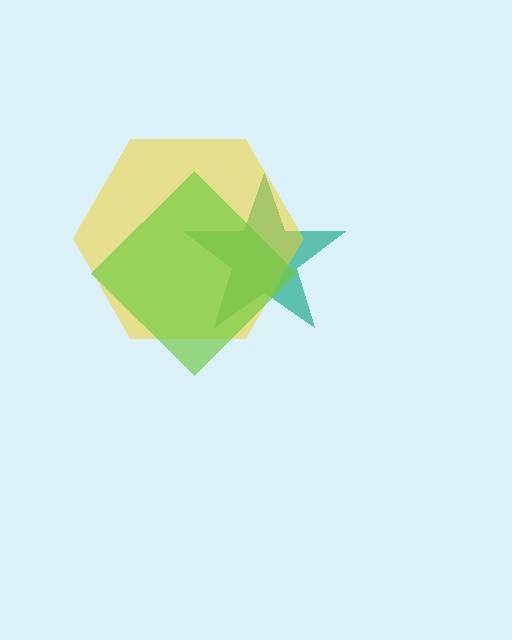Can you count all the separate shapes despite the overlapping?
Yes, there are 3 separate shapes.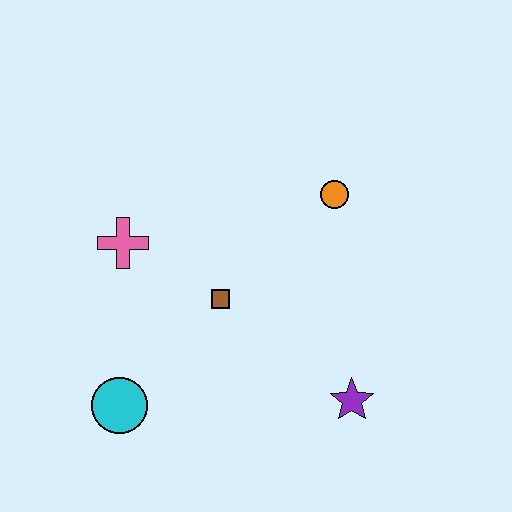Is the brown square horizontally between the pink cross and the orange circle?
Yes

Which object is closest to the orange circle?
The brown square is closest to the orange circle.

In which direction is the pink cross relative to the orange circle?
The pink cross is to the left of the orange circle.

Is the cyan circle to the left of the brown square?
Yes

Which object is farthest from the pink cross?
The purple star is farthest from the pink cross.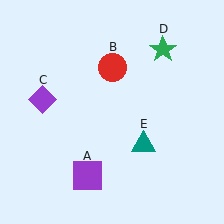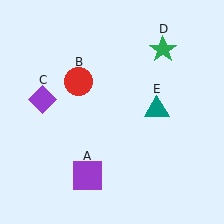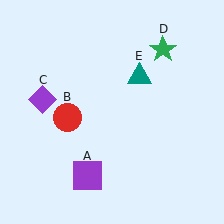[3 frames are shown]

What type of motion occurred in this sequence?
The red circle (object B), teal triangle (object E) rotated counterclockwise around the center of the scene.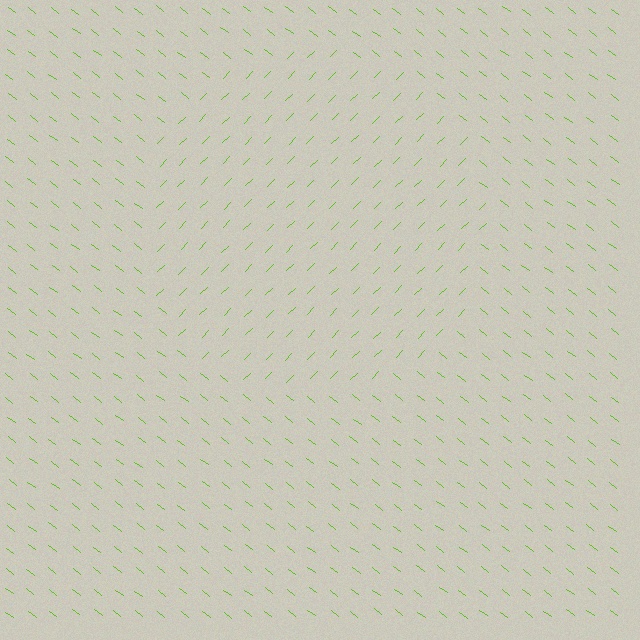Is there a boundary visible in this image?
Yes, there is a texture boundary formed by a change in line orientation.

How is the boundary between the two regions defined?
The boundary is defined purely by a change in line orientation (approximately 82 degrees difference). All lines are the same color and thickness.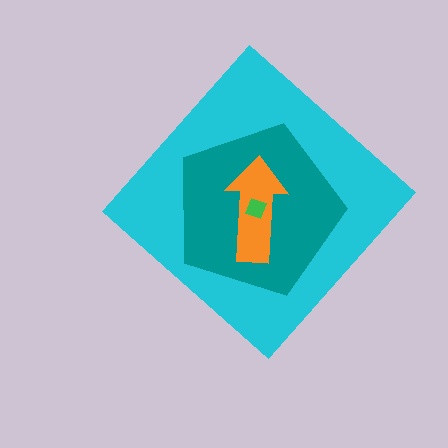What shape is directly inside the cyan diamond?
The teal pentagon.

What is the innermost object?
The green square.